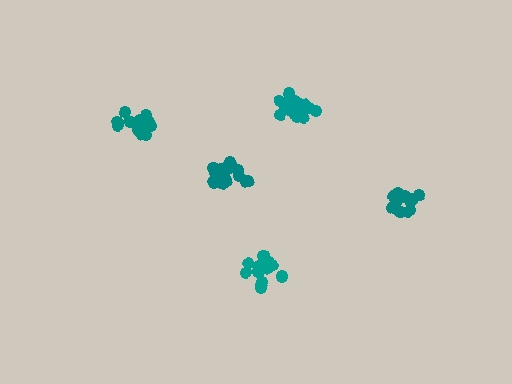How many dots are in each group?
Group 1: 17 dots, Group 2: 15 dots, Group 3: 15 dots, Group 4: 17 dots, Group 5: 21 dots (85 total).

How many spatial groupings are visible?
There are 5 spatial groupings.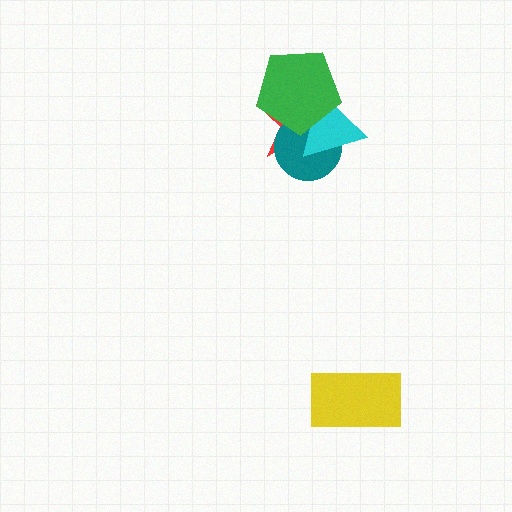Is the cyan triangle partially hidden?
Yes, it is partially covered by another shape.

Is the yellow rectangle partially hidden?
No, no other shape covers it.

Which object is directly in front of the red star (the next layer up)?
The teal circle is directly in front of the red star.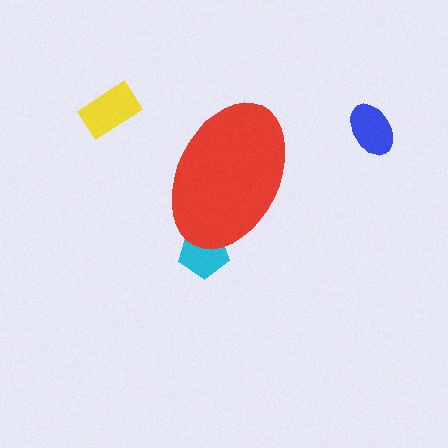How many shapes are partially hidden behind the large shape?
1 shape is partially hidden.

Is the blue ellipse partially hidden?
No, the blue ellipse is fully visible.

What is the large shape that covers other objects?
A red ellipse.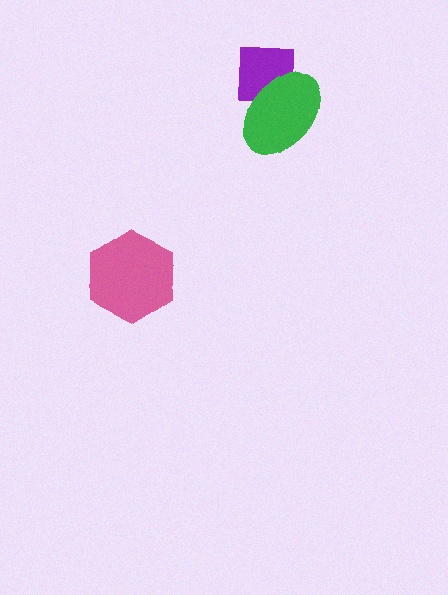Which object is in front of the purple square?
The green ellipse is in front of the purple square.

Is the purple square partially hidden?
Yes, it is partially covered by another shape.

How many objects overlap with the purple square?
1 object overlaps with the purple square.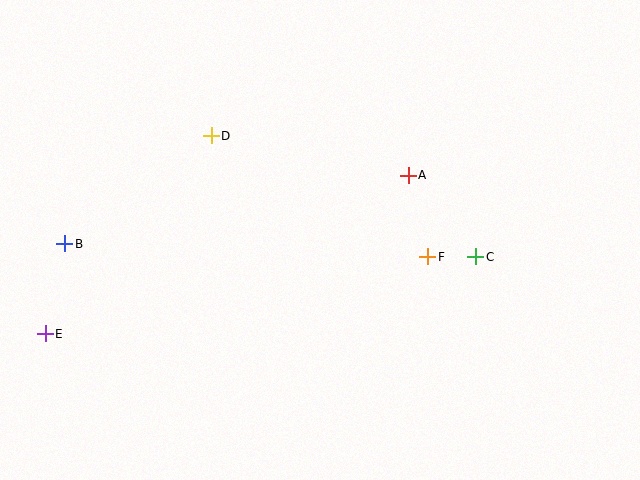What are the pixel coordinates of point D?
Point D is at (211, 136).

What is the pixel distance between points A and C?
The distance between A and C is 105 pixels.